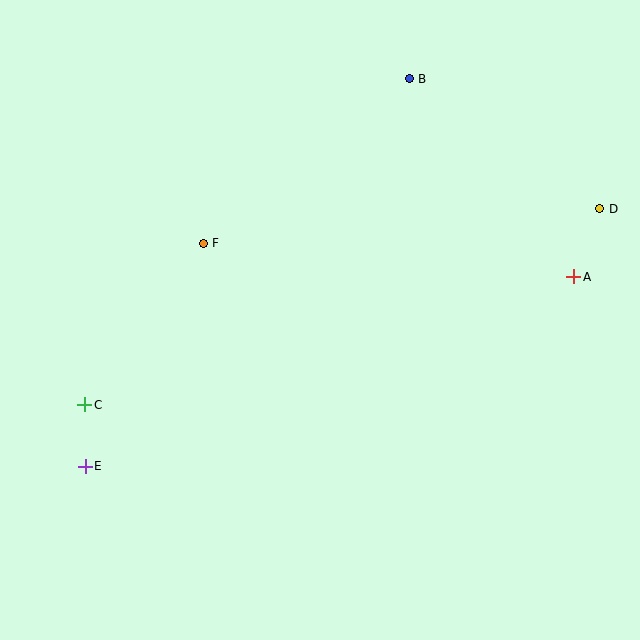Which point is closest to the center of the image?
Point F at (203, 243) is closest to the center.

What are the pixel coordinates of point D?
Point D is at (600, 209).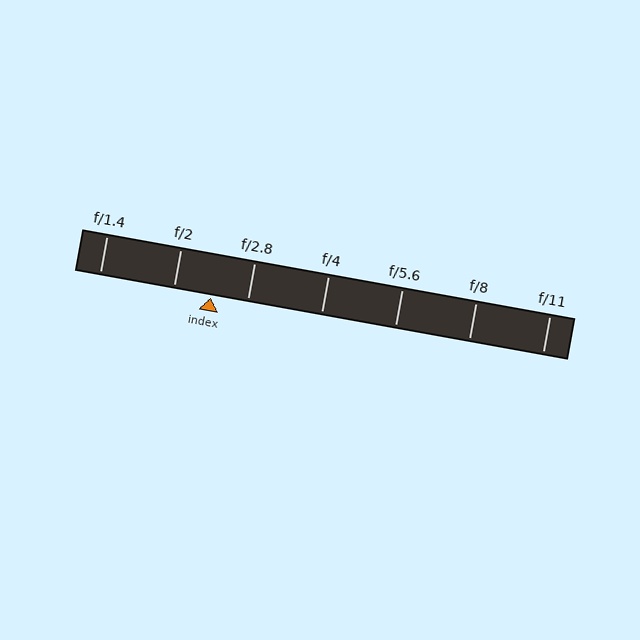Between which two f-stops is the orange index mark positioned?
The index mark is between f/2 and f/2.8.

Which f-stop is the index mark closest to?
The index mark is closest to f/2.8.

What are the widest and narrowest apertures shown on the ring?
The widest aperture shown is f/1.4 and the narrowest is f/11.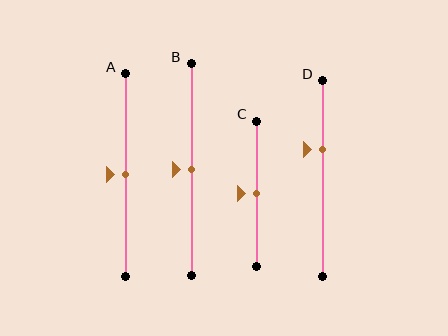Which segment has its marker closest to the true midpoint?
Segment A has its marker closest to the true midpoint.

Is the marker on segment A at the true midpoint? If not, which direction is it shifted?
Yes, the marker on segment A is at the true midpoint.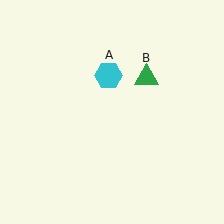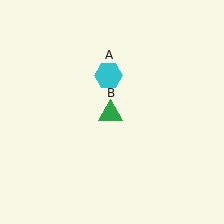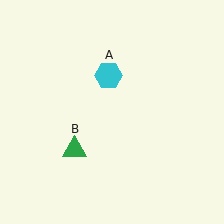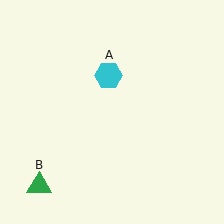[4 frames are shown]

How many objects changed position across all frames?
1 object changed position: green triangle (object B).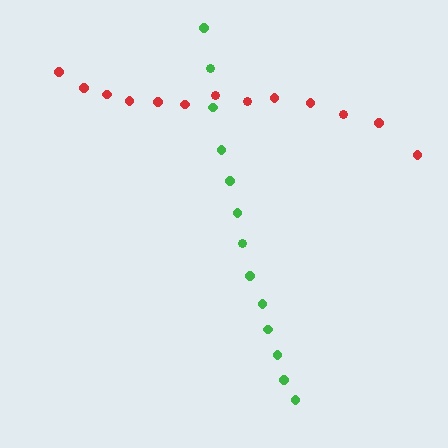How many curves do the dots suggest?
There are 2 distinct paths.